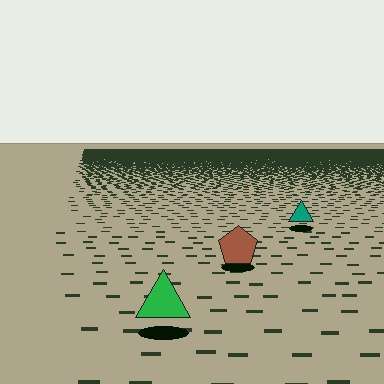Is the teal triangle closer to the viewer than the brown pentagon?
No. The brown pentagon is closer — you can tell from the texture gradient: the ground texture is coarser near it.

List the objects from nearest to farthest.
From nearest to farthest: the green triangle, the brown pentagon, the teal triangle.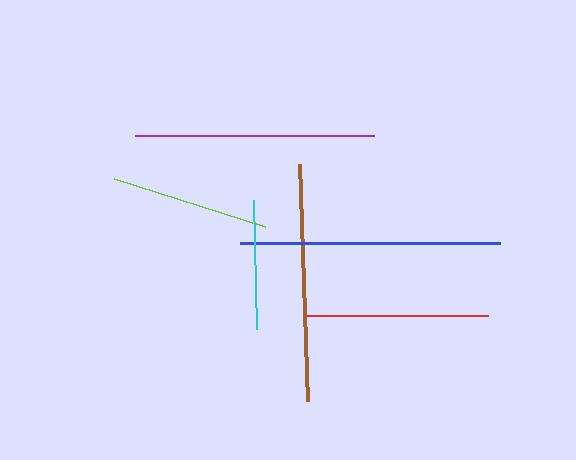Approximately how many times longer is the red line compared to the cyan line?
The red line is approximately 1.4 times the length of the cyan line.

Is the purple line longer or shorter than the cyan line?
The purple line is longer than the cyan line.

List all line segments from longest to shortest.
From longest to shortest: blue, purple, brown, red, lime, cyan.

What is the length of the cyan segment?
The cyan segment is approximately 128 pixels long.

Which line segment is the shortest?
The cyan line is the shortest at approximately 128 pixels.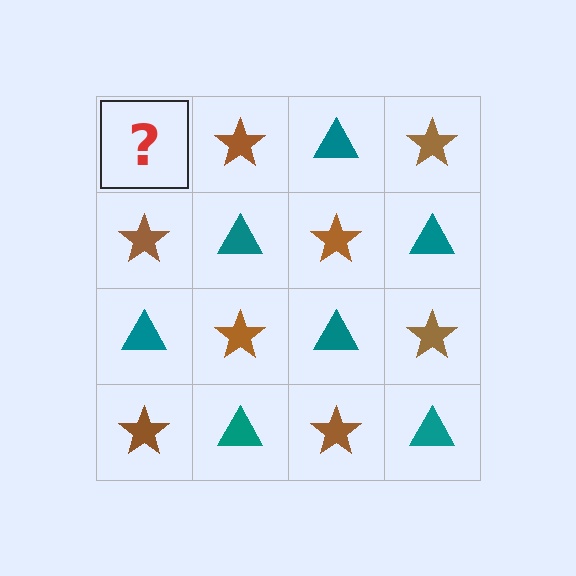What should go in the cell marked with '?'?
The missing cell should contain a teal triangle.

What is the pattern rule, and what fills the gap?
The rule is that it alternates teal triangle and brown star in a checkerboard pattern. The gap should be filled with a teal triangle.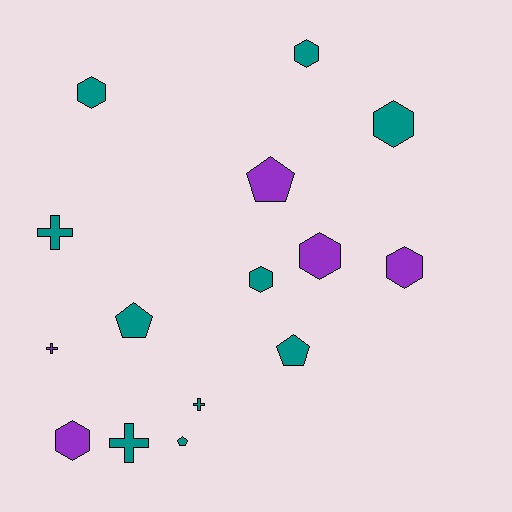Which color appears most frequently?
Teal, with 10 objects.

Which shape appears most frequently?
Hexagon, with 7 objects.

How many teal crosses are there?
There are 3 teal crosses.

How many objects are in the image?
There are 15 objects.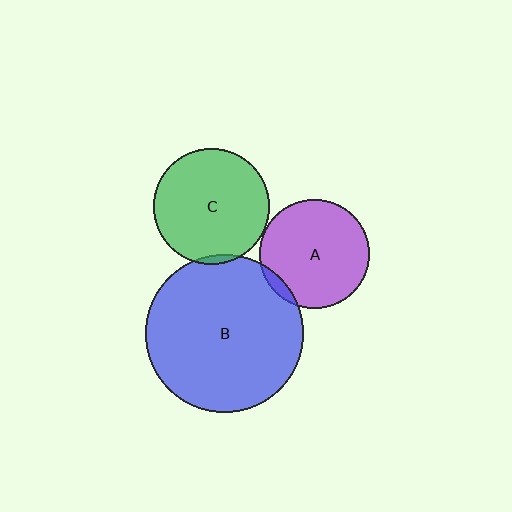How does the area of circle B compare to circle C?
Approximately 1.9 times.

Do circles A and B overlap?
Yes.